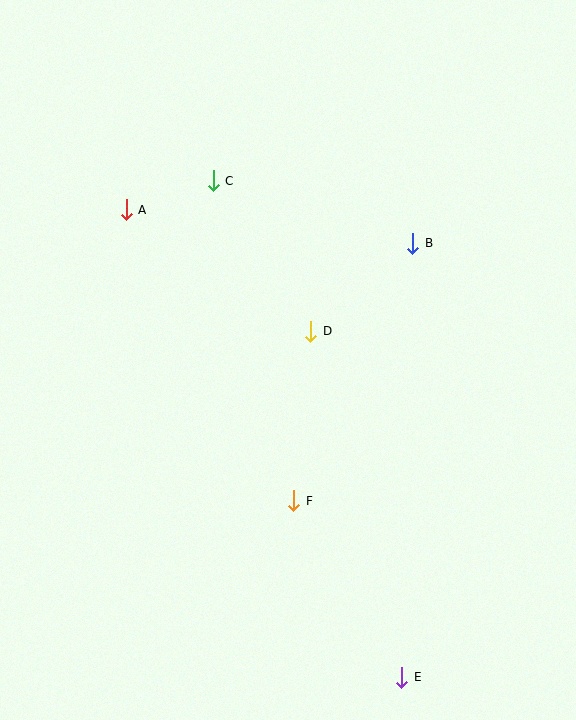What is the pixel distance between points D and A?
The distance between D and A is 221 pixels.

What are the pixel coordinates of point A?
Point A is at (126, 210).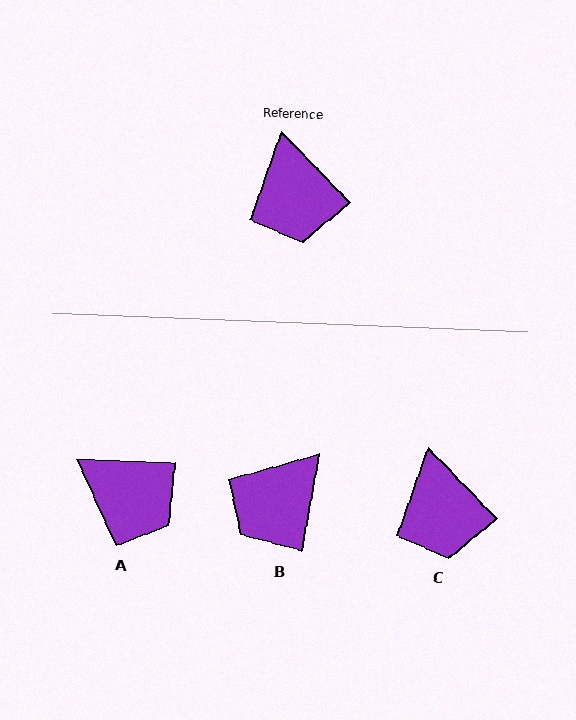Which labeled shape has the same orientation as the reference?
C.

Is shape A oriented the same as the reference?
No, it is off by about 44 degrees.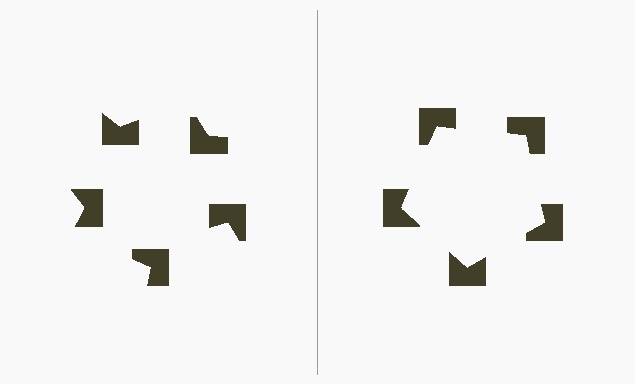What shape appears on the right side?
An illusory pentagon.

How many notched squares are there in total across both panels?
10 — 5 on each side.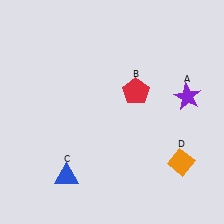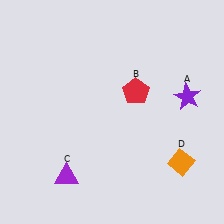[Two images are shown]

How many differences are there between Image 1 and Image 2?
There is 1 difference between the two images.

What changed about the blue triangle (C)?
In Image 1, C is blue. In Image 2, it changed to purple.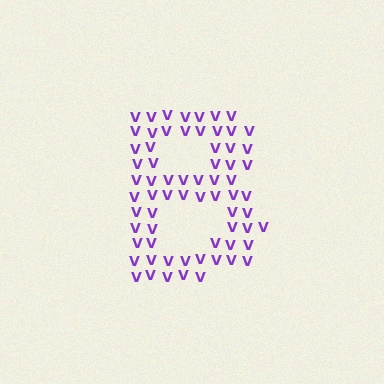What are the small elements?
The small elements are letter V's.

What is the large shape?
The large shape is the letter B.